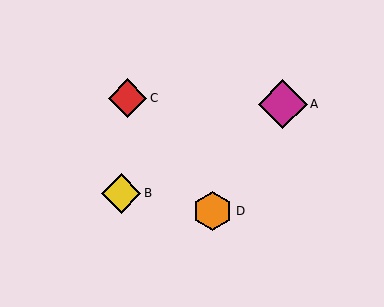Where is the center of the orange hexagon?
The center of the orange hexagon is at (213, 211).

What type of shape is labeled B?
Shape B is a yellow diamond.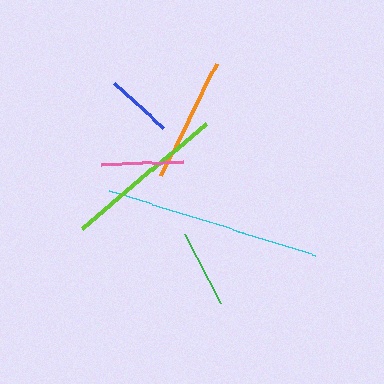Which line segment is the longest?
The cyan line is the longest at approximately 217 pixels.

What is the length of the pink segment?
The pink segment is approximately 82 pixels long.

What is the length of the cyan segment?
The cyan segment is approximately 217 pixels long.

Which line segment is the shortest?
The blue line is the shortest at approximately 66 pixels.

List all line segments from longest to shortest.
From longest to shortest: cyan, lime, orange, pink, green, blue.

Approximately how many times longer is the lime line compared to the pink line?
The lime line is approximately 2.0 times the length of the pink line.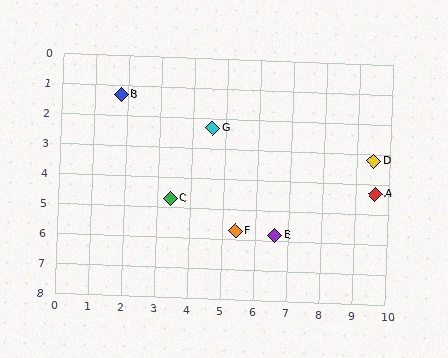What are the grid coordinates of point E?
Point E is at approximately (6.6, 5.8).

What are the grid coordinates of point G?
Point G is at approximately (4.6, 2.3).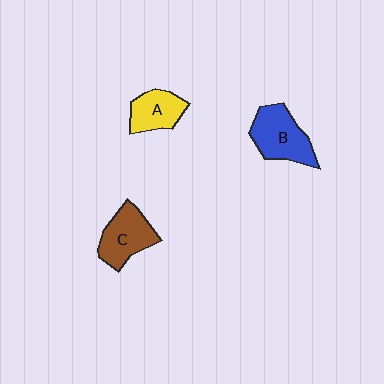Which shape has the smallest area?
Shape A (yellow).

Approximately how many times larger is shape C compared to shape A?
Approximately 1.3 times.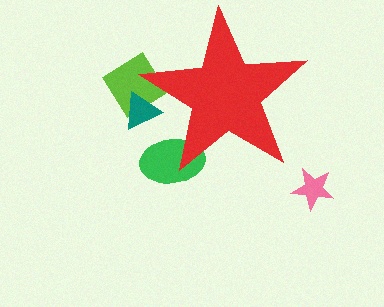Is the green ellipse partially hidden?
Yes, the green ellipse is partially hidden behind the red star.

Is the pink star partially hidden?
No, the pink star is fully visible.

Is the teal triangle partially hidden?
Yes, the teal triangle is partially hidden behind the red star.